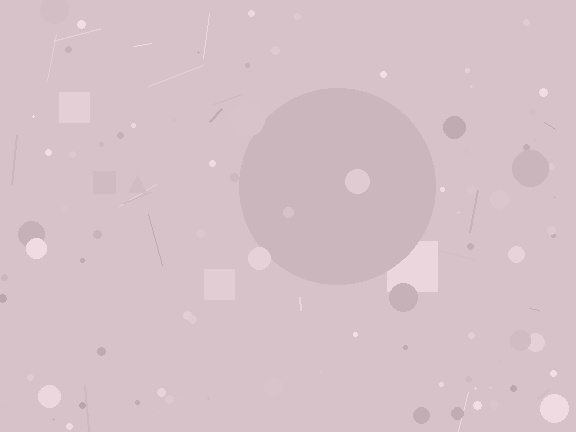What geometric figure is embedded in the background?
A circle is embedded in the background.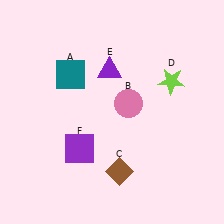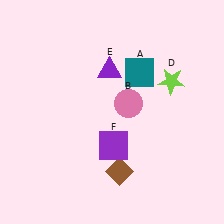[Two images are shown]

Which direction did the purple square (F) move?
The purple square (F) moved right.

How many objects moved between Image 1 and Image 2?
2 objects moved between the two images.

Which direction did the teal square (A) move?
The teal square (A) moved right.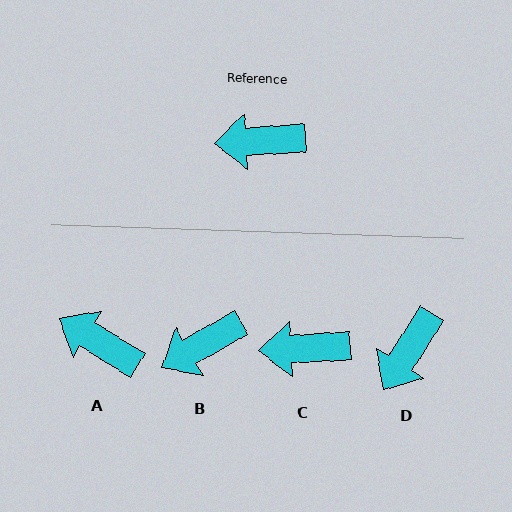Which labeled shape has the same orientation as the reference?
C.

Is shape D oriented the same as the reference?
No, it is off by about 54 degrees.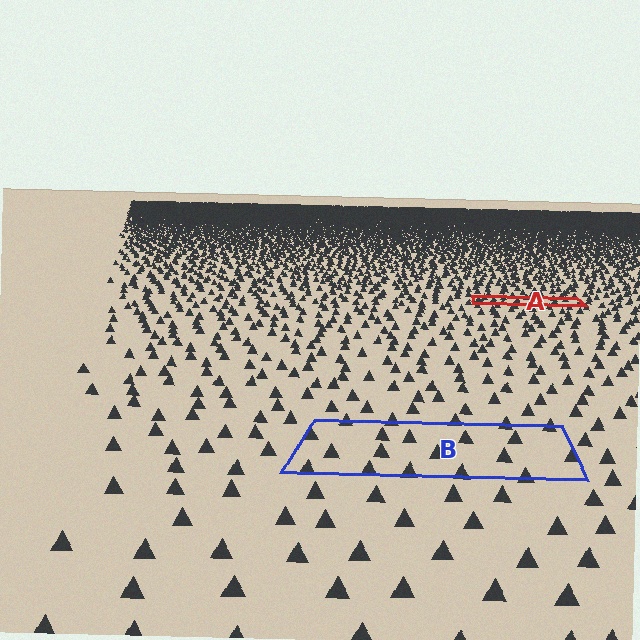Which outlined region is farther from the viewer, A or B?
Region A is farther from the viewer — the texture elements inside it appear smaller and more densely packed.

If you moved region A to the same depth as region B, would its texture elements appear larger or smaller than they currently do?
They would appear larger. At a closer depth, the same texture elements are projected at a bigger on-screen size.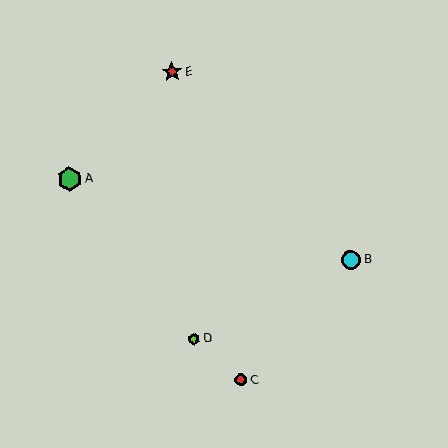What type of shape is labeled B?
Shape B is a cyan circle.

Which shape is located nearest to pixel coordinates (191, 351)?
The lime hexagon (labeled D) at (194, 339) is nearest to that location.